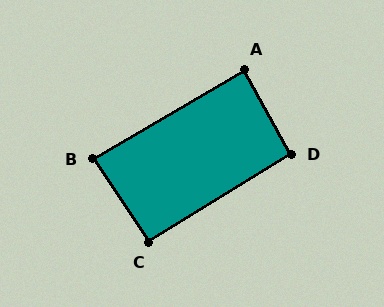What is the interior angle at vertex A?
Approximately 88 degrees (approximately right).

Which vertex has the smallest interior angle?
B, at approximately 87 degrees.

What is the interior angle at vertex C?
Approximately 92 degrees (approximately right).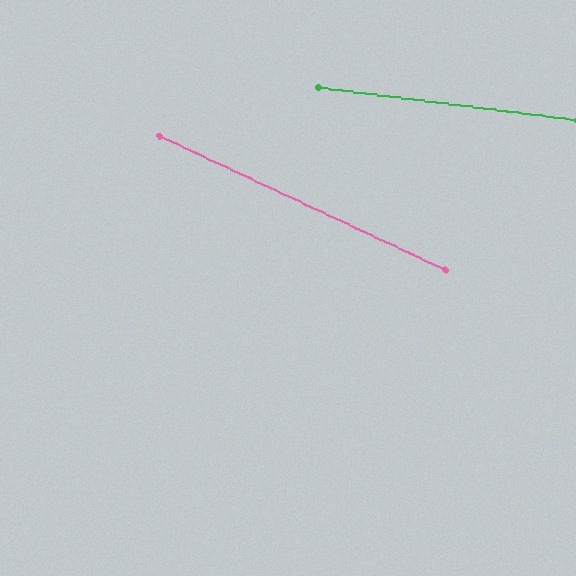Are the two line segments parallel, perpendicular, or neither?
Neither parallel nor perpendicular — they differ by about 18°.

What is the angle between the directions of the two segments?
Approximately 18 degrees.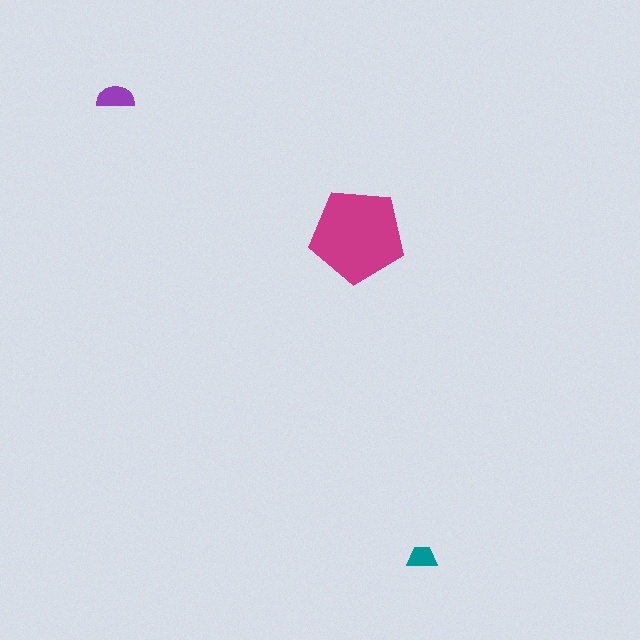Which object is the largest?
The magenta pentagon.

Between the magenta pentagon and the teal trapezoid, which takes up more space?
The magenta pentagon.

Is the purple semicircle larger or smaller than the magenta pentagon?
Smaller.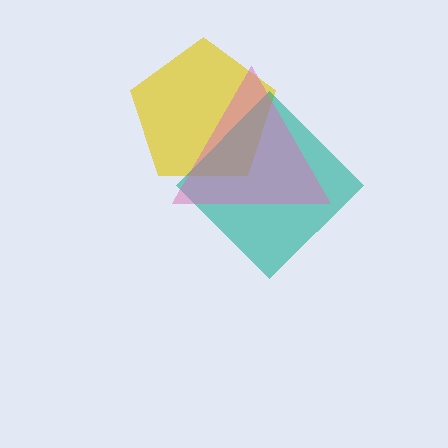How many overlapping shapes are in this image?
There are 3 overlapping shapes in the image.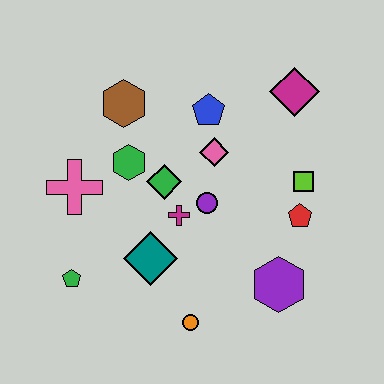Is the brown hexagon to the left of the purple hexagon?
Yes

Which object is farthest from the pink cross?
The magenta diamond is farthest from the pink cross.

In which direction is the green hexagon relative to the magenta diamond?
The green hexagon is to the left of the magenta diamond.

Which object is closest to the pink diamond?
The blue pentagon is closest to the pink diamond.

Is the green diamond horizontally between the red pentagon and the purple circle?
No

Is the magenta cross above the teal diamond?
Yes